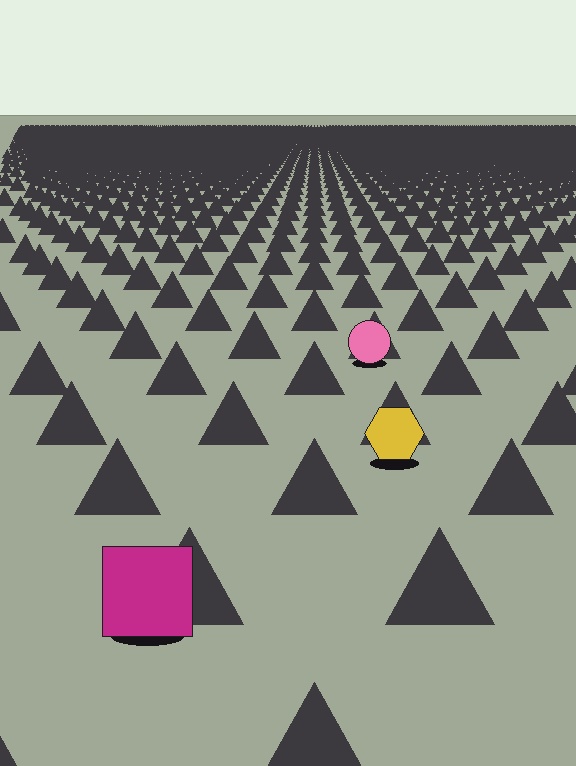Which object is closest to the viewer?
The magenta square is closest. The texture marks near it are larger and more spread out.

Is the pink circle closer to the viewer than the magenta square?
No. The magenta square is closer — you can tell from the texture gradient: the ground texture is coarser near it.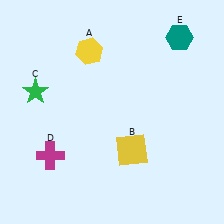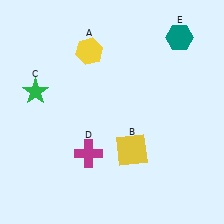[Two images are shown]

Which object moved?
The magenta cross (D) moved right.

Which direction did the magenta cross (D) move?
The magenta cross (D) moved right.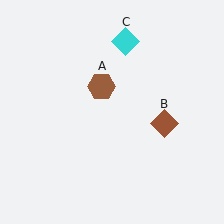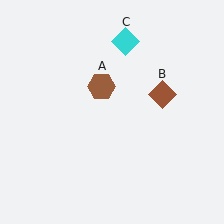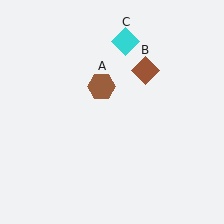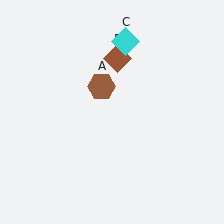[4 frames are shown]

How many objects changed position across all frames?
1 object changed position: brown diamond (object B).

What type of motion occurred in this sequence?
The brown diamond (object B) rotated counterclockwise around the center of the scene.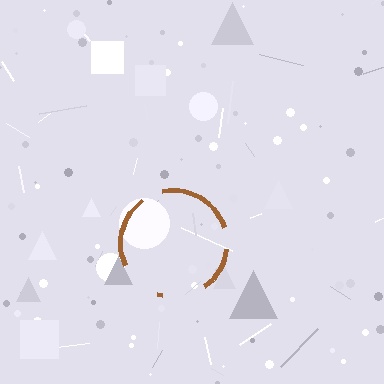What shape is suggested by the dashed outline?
The dashed outline suggests a circle.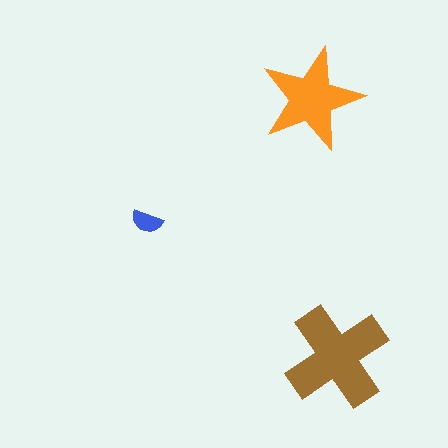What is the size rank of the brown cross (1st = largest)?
1st.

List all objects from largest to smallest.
The brown cross, the orange star, the blue semicircle.